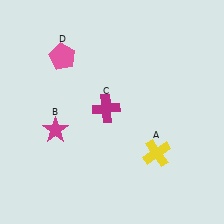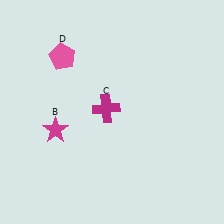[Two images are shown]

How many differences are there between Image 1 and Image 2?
There is 1 difference between the two images.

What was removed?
The yellow cross (A) was removed in Image 2.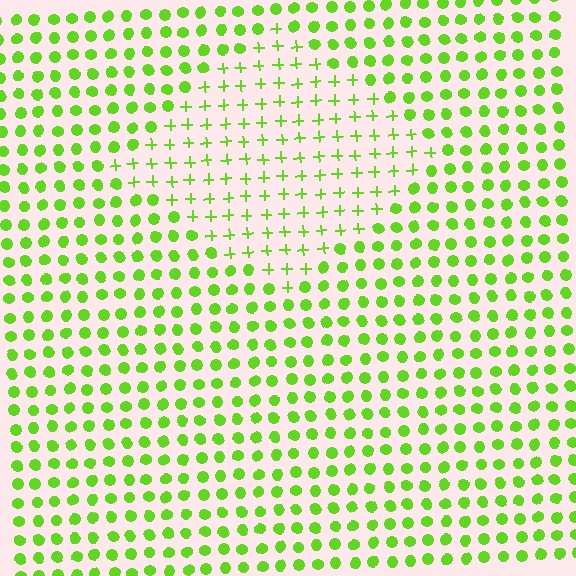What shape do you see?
I see a diamond.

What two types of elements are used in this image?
The image uses plus signs inside the diamond region and circles outside it.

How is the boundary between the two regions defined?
The boundary is defined by a change in element shape: plus signs inside vs. circles outside. All elements share the same color and spacing.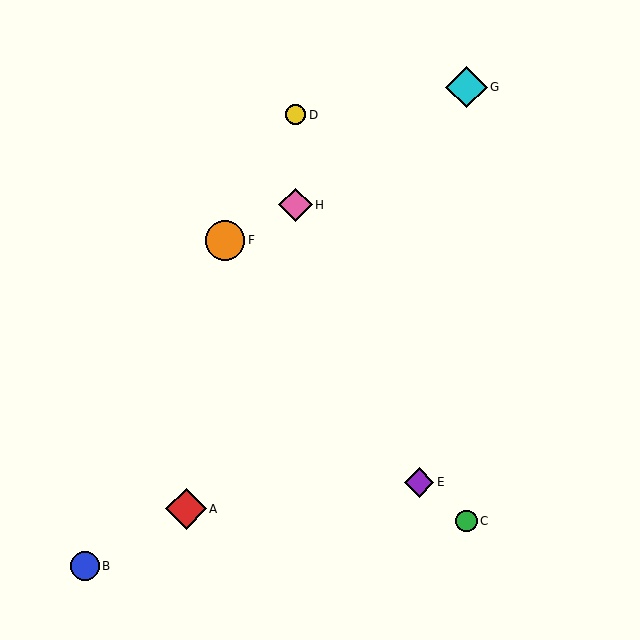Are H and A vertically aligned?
No, H is at x≈295 and A is at x≈186.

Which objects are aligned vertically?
Objects D, H are aligned vertically.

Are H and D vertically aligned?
Yes, both are at x≈295.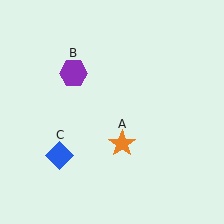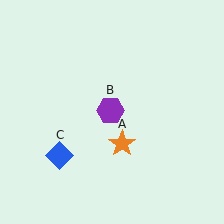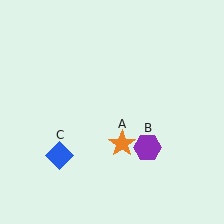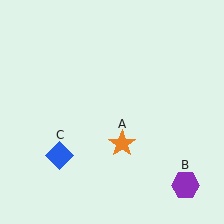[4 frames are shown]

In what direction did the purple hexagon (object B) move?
The purple hexagon (object B) moved down and to the right.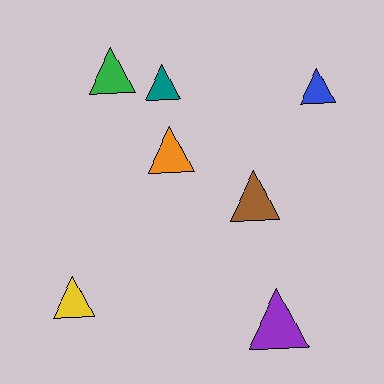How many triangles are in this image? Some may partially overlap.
There are 7 triangles.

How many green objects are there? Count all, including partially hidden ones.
There is 1 green object.